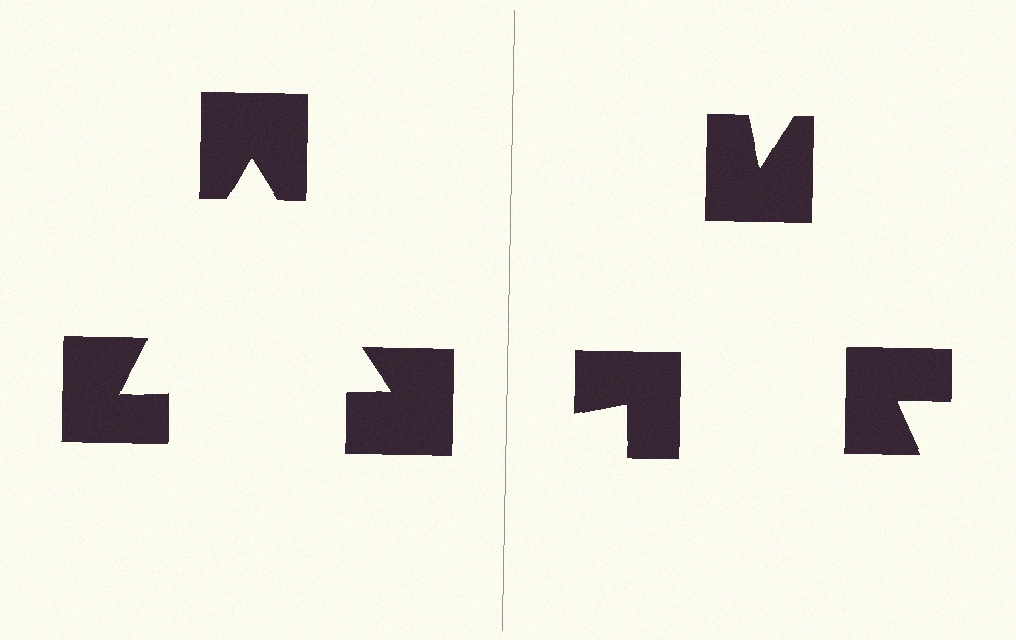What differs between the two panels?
The notched squares are positioned identically on both sides; only the wedge orientations differ. On the left they align to a triangle; on the right they are misaligned.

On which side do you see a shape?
An illusory triangle appears on the left side. On the right side the wedge cuts are rotated, so no coherent shape forms.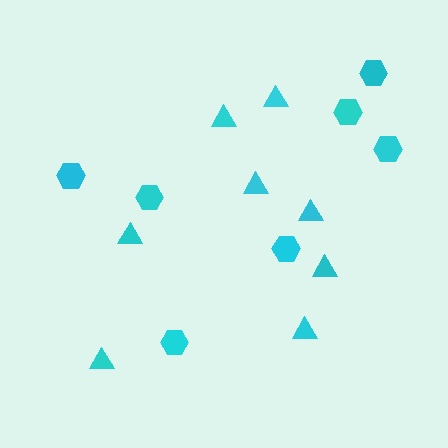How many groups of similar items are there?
There are 2 groups: one group of triangles (8) and one group of hexagons (7).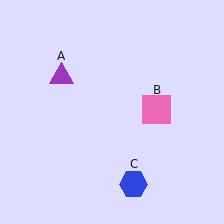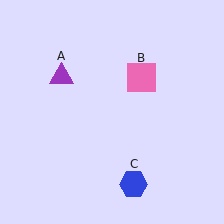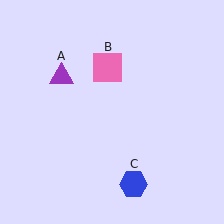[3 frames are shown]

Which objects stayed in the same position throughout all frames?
Purple triangle (object A) and blue hexagon (object C) remained stationary.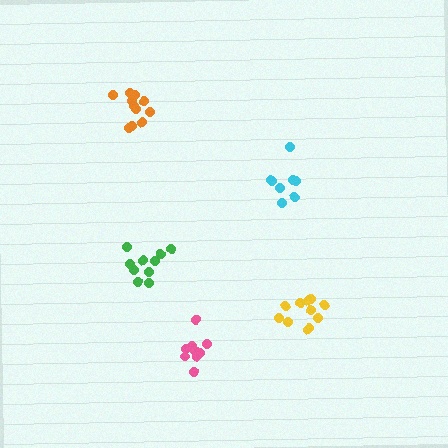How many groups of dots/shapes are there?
There are 5 groups.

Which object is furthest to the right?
The yellow cluster is rightmost.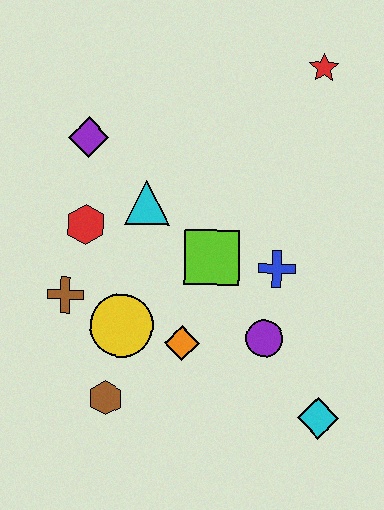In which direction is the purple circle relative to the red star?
The purple circle is below the red star.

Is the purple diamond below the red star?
Yes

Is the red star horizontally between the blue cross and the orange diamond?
No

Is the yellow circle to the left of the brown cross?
No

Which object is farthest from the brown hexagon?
The red star is farthest from the brown hexagon.